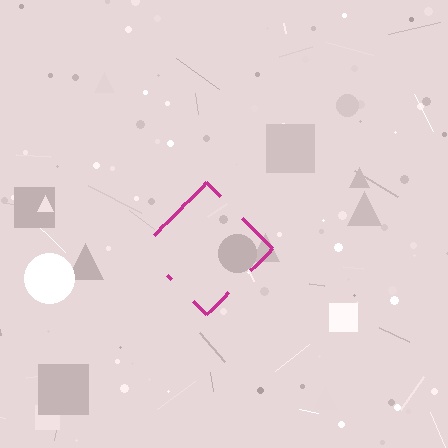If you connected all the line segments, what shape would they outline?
They would outline a diamond.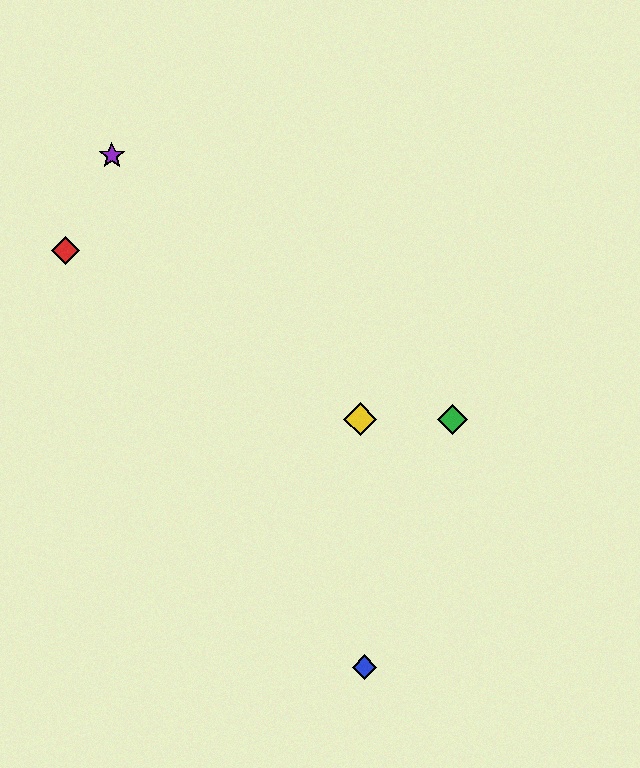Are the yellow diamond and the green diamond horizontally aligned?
Yes, both are at y≈419.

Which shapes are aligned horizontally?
The green diamond, the yellow diamond are aligned horizontally.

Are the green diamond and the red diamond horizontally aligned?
No, the green diamond is at y≈419 and the red diamond is at y≈251.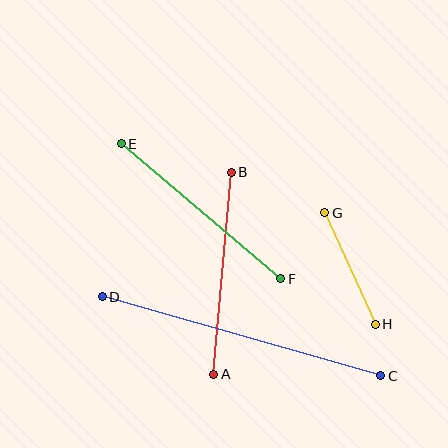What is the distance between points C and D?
The distance is approximately 289 pixels.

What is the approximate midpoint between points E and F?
The midpoint is at approximately (201, 211) pixels.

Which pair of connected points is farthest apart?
Points C and D are farthest apart.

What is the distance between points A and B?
The distance is approximately 202 pixels.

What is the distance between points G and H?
The distance is approximately 123 pixels.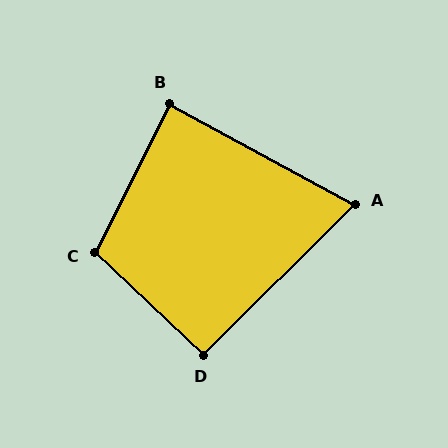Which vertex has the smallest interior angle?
A, at approximately 73 degrees.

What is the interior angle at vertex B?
Approximately 88 degrees (approximately right).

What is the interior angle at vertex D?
Approximately 92 degrees (approximately right).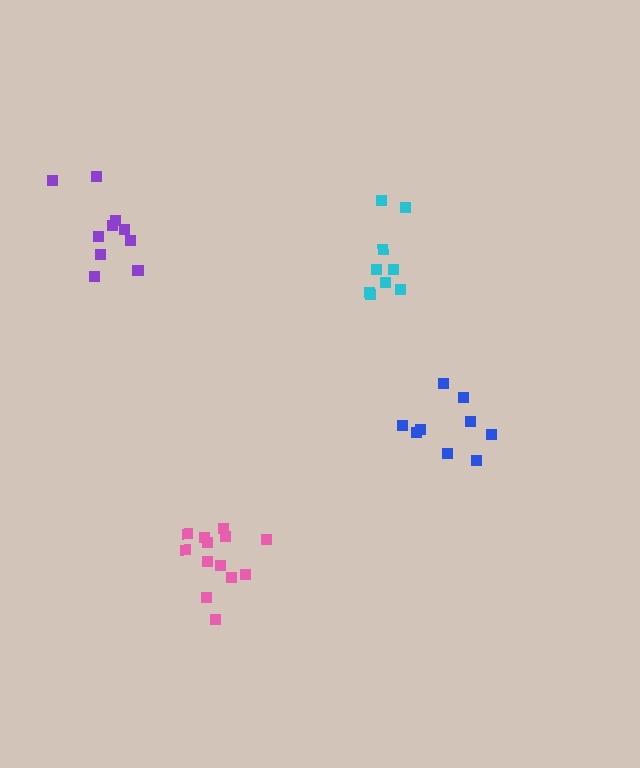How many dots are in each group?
Group 1: 9 dots, Group 2: 13 dots, Group 3: 9 dots, Group 4: 10 dots (41 total).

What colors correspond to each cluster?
The clusters are colored: cyan, pink, blue, purple.